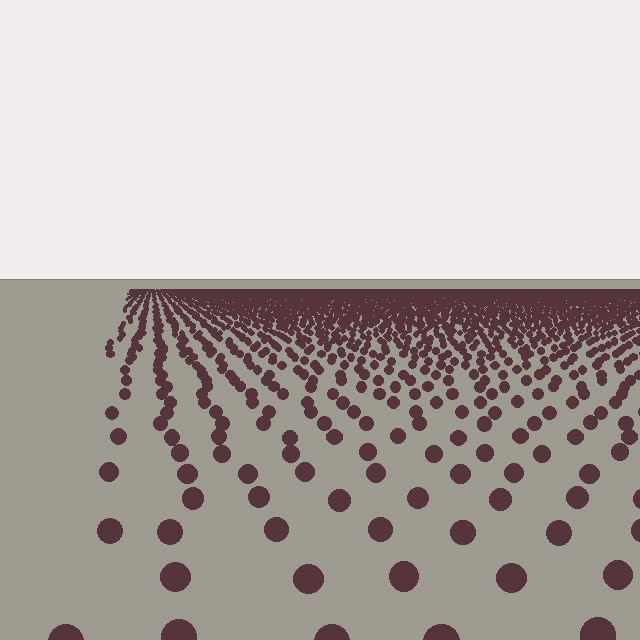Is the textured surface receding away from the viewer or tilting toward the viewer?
The surface is receding away from the viewer. Texture elements get smaller and denser toward the top.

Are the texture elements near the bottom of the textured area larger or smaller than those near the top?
Larger. Near the bottom, elements are closer to the viewer and appear at a bigger on-screen size.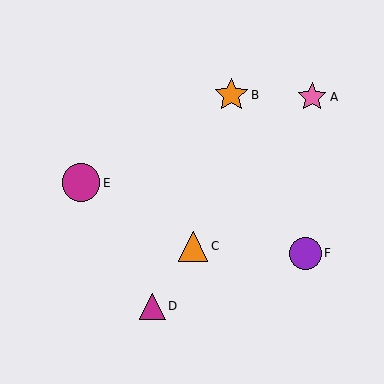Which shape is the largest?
The magenta circle (labeled E) is the largest.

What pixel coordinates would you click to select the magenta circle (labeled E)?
Click at (81, 183) to select the magenta circle E.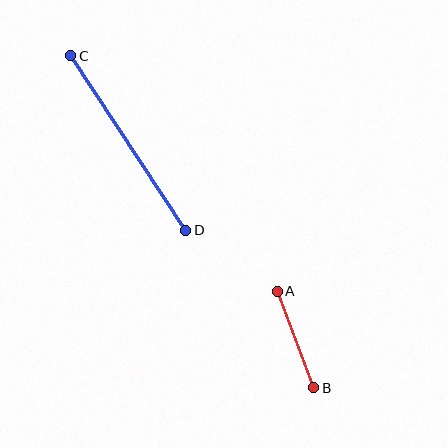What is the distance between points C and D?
The distance is approximately 209 pixels.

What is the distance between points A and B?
The distance is approximately 103 pixels.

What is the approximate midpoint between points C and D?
The midpoint is at approximately (128, 143) pixels.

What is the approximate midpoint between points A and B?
The midpoint is at approximately (296, 340) pixels.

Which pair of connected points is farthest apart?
Points C and D are farthest apart.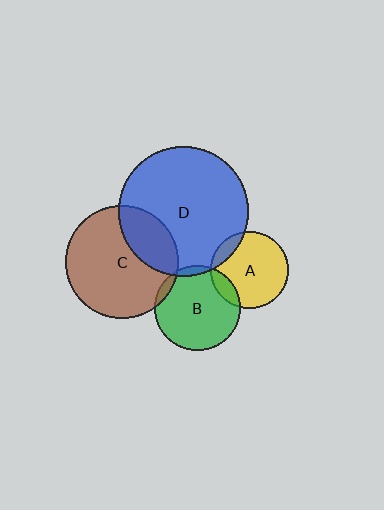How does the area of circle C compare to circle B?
Approximately 1.7 times.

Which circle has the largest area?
Circle D (blue).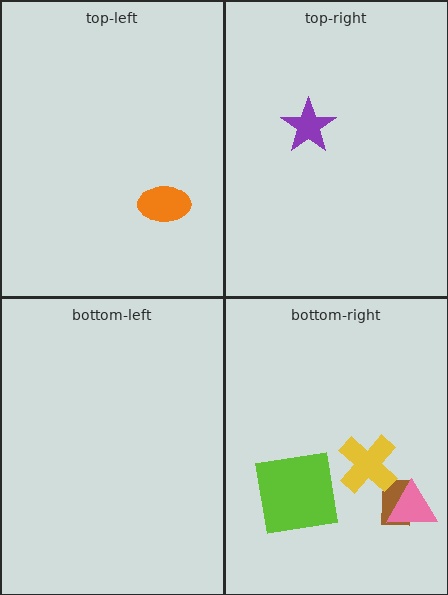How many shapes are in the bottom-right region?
4.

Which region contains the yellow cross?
The bottom-right region.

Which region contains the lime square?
The bottom-right region.